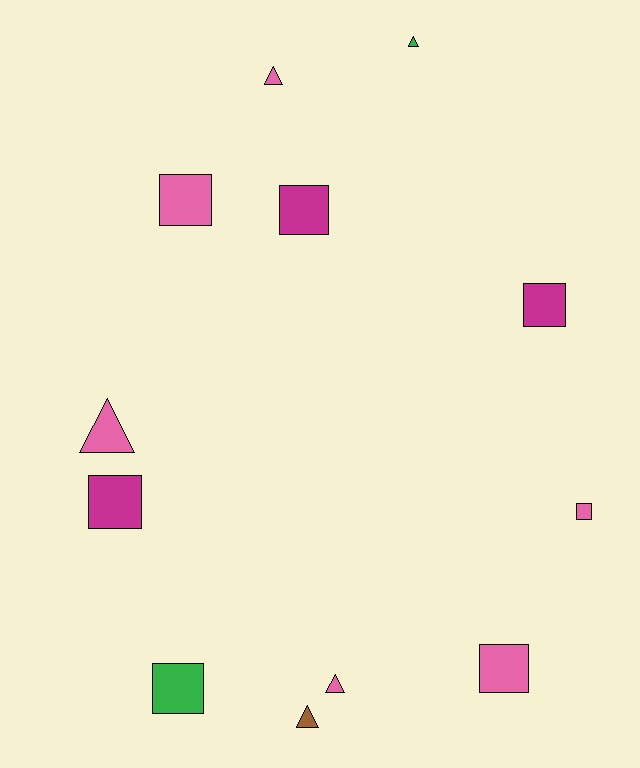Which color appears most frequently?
Pink, with 6 objects.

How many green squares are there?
There is 1 green square.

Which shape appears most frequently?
Square, with 7 objects.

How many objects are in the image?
There are 12 objects.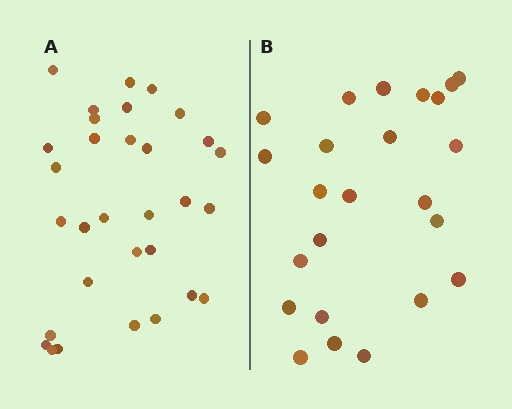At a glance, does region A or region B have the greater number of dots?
Region A (the left region) has more dots.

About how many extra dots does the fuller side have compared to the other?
Region A has roughly 8 or so more dots than region B.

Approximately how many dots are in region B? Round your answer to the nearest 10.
About 20 dots. (The exact count is 24, which rounds to 20.)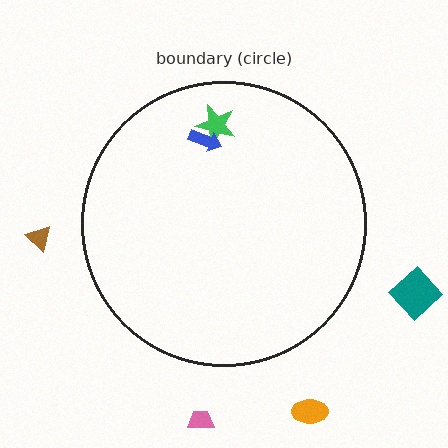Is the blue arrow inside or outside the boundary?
Inside.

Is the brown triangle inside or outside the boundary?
Outside.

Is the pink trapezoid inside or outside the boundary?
Outside.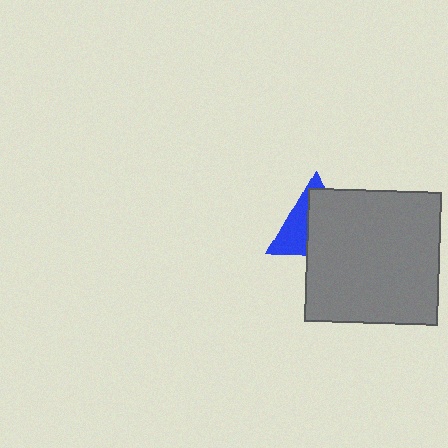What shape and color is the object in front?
The object in front is a gray square.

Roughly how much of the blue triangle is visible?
A small part of it is visible (roughly 41%).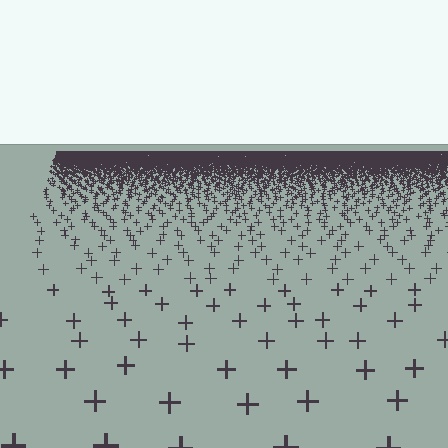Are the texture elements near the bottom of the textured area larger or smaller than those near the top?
Larger. Near the bottom, elements are closer to the viewer and appear at a bigger on-screen size.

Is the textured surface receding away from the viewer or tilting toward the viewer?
The surface is receding away from the viewer. Texture elements get smaller and denser toward the top.